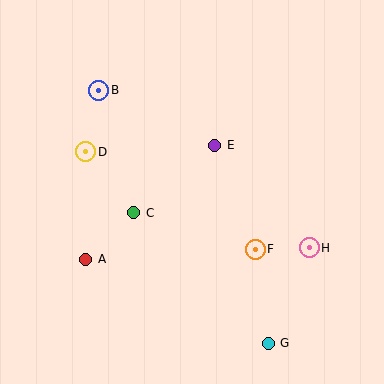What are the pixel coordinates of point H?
Point H is at (309, 248).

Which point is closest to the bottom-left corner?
Point A is closest to the bottom-left corner.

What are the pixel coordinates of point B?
Point B is at (99, 90).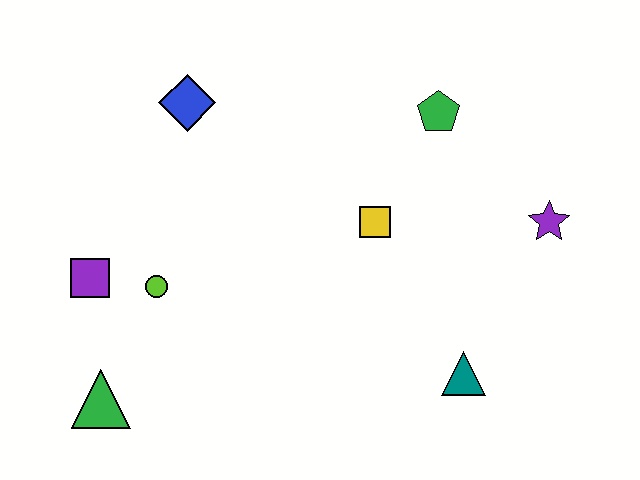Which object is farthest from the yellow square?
The green triangle is farthest from the yellow square.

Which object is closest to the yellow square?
The green pentagon is closest to the yellow square.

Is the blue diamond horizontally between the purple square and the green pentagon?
Yes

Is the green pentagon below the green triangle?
No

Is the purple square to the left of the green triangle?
Yes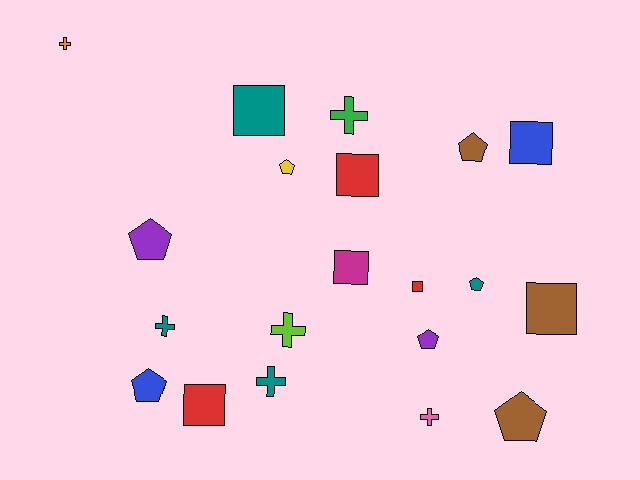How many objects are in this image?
There are 20 objects.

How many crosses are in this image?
There are 6 crosses.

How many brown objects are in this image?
There are 3 brown objects.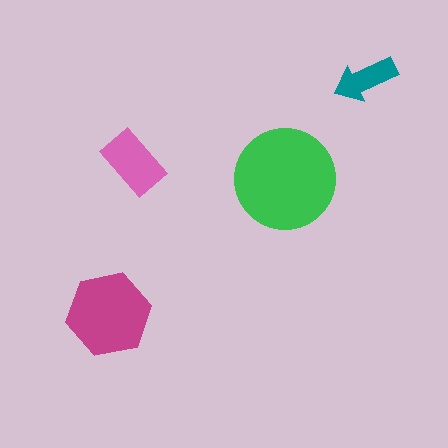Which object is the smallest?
The teal arrow.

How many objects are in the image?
There are 4 objects in the image.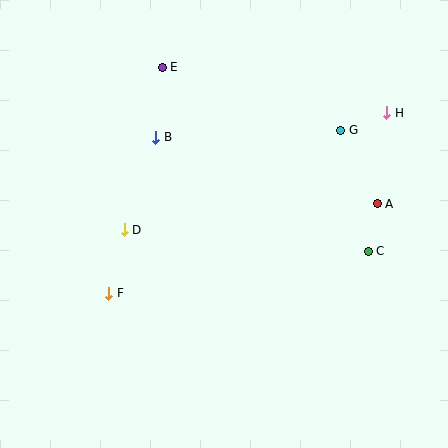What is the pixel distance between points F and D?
The distance between F and D is 66 pixels.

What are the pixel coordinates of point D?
Point D is at (124, 230).